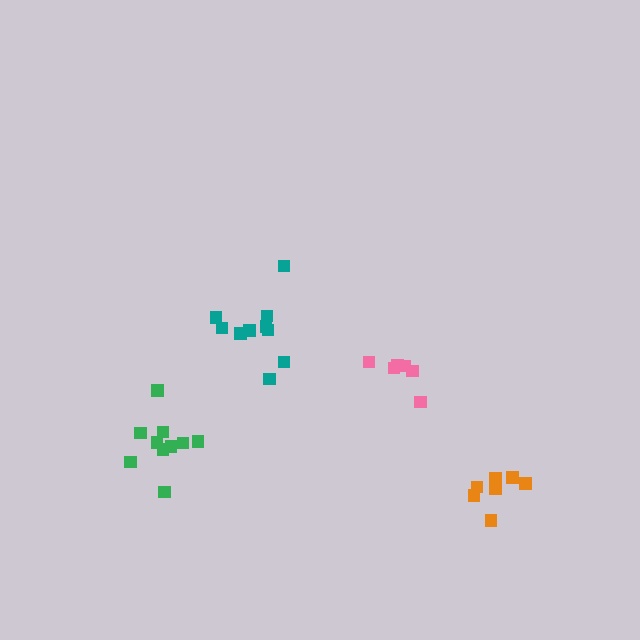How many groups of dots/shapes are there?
There are 4 groups.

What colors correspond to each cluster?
The clusters are colored: green, pink, orange, teal.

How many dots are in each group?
Group 1: 10 dots, Group 2: 6 dots, Group 3: 7 dots, Group 4: 10 dots (33 total).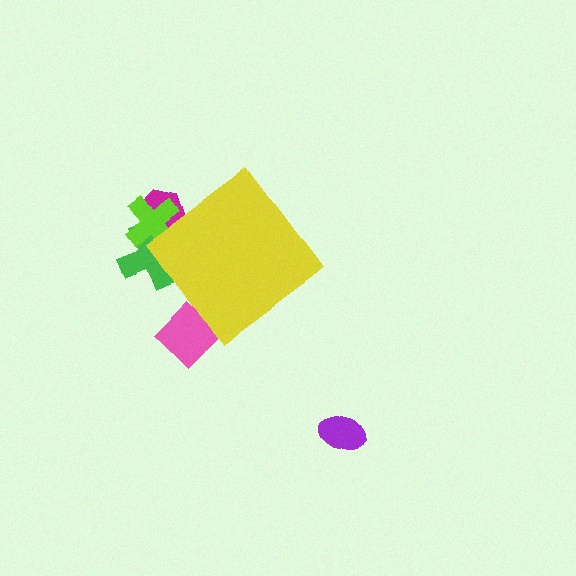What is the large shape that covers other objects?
A yellow diamond.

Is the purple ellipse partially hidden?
No, the purple ellipse is fully visible.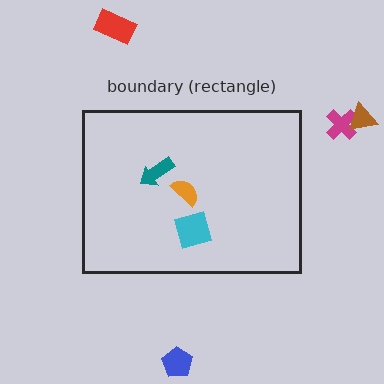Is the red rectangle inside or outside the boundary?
Outside.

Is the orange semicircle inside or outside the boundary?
Inside.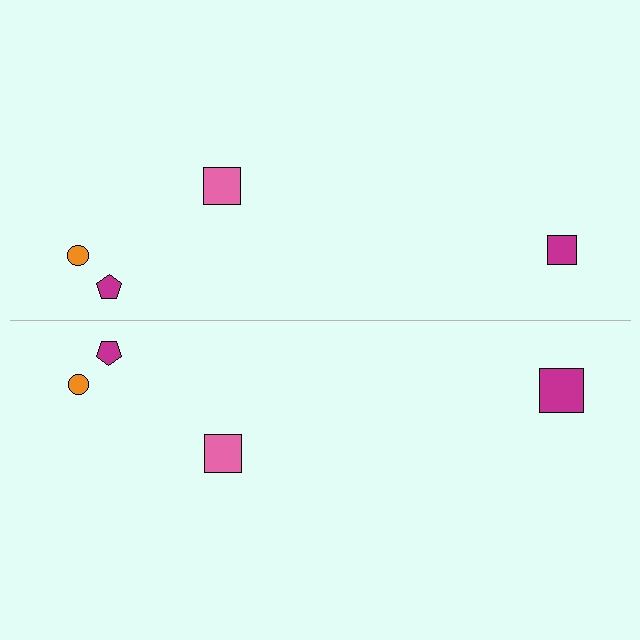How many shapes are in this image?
There are 8 shapes in this image.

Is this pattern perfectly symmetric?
No, the pattern is not perfectly symmetric. The magenta square on the bottom side has a different size than its mirror counterpart.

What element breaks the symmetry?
The magenta square on the bottom side has a different size than its mirror counterpart.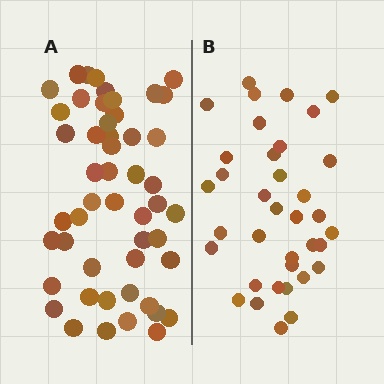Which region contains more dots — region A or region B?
Region A (the left region) has more dots.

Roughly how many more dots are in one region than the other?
Region A has approximately 15 more dots than region B.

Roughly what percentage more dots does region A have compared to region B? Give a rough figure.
About 40% more.